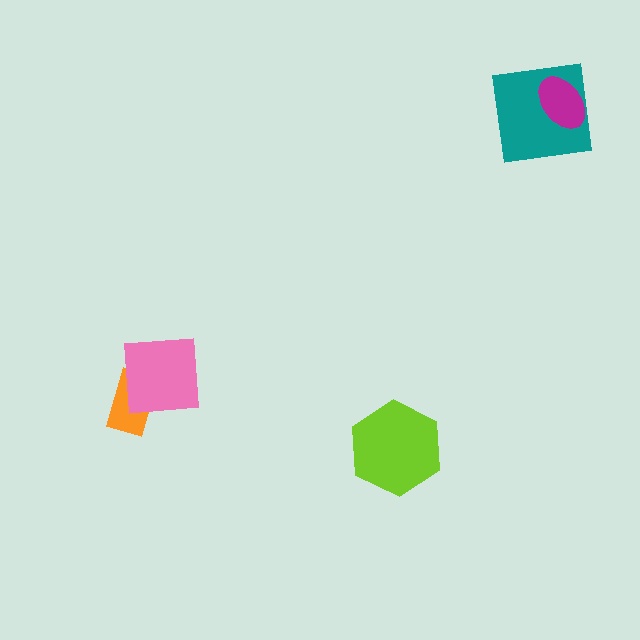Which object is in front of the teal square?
The magenta ellipse is in front of the teal square.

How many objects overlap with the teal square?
1 object overlaps with the teal square.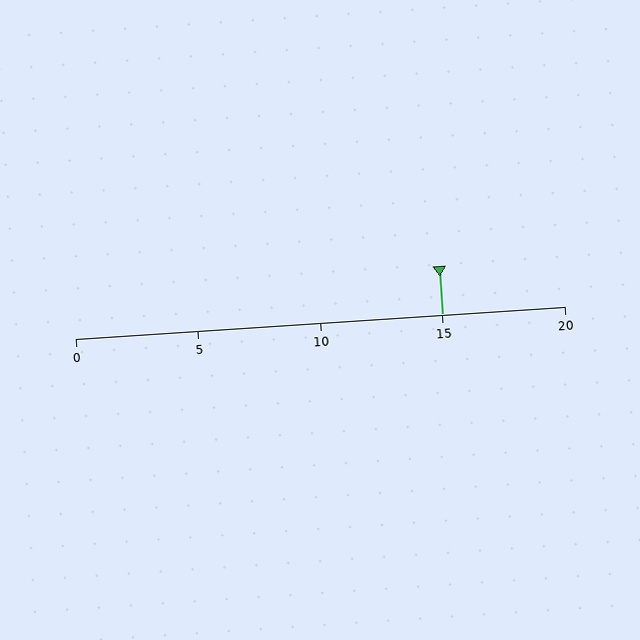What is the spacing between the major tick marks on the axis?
The major ticks are spaced 5 apart.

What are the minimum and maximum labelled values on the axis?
The axis runs from 0 to 20.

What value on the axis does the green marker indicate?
The marker indicates approximately 15.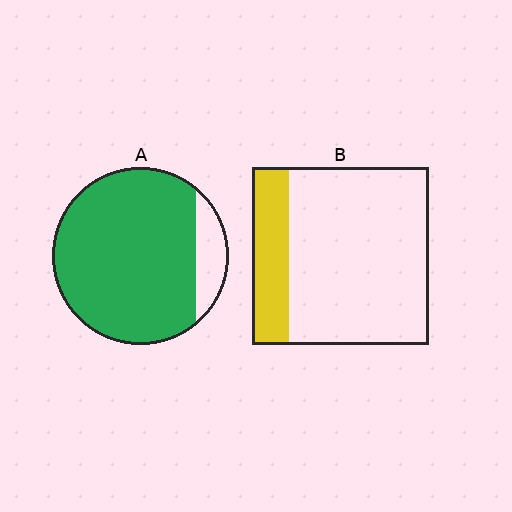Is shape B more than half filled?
No.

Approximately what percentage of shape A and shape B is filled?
A is approximately 85% and B is approximately 20%.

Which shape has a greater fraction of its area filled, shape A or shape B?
Shape A.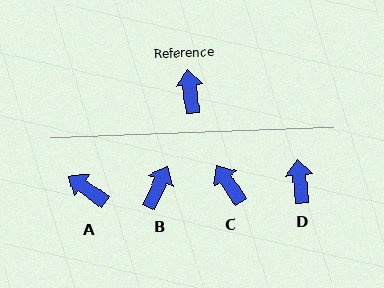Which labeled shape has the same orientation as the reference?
D.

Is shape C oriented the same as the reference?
No, it is off by about 28 degrees.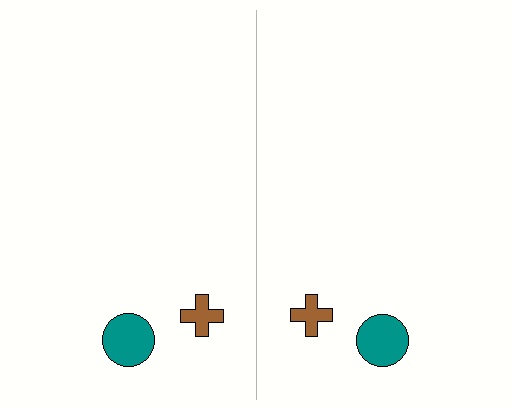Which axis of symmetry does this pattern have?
The pattern has a vertical axis of symmetry running through the center of the image.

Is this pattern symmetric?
Yes, this pattern has bilateral (reflection) symmetry.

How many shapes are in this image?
There are 4 shapes in this image.